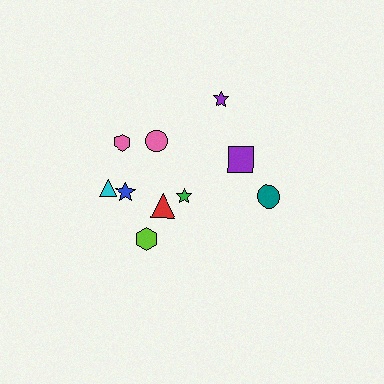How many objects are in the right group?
There are 3 objects.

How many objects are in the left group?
There are 7 objects.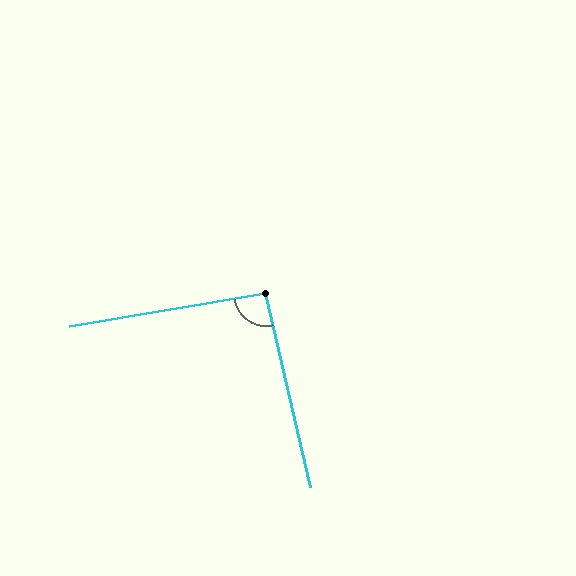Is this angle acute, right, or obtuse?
It is approximately a right angle.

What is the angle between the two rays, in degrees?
Approximately 93 degrees.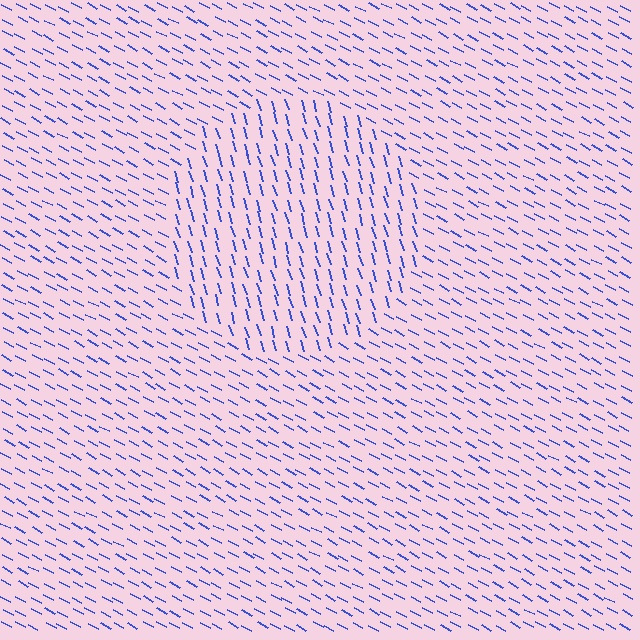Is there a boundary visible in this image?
Yes, there is a texture boundary formed by a change in line orientation.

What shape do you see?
I see a circle.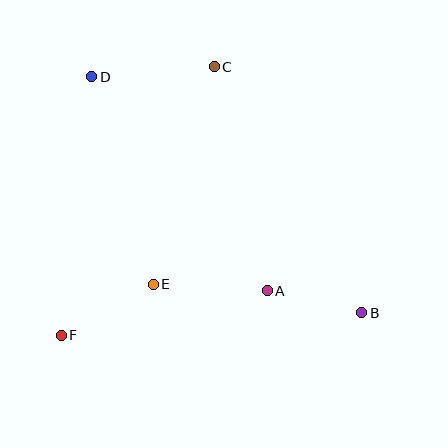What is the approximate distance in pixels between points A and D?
The distance between A and D is approximately 277 pixels.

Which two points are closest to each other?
Points A and B are closest to each other.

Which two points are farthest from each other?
Points B and D are farthest from each other.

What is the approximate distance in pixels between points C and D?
The distance between C and D is approximately 123 pixels.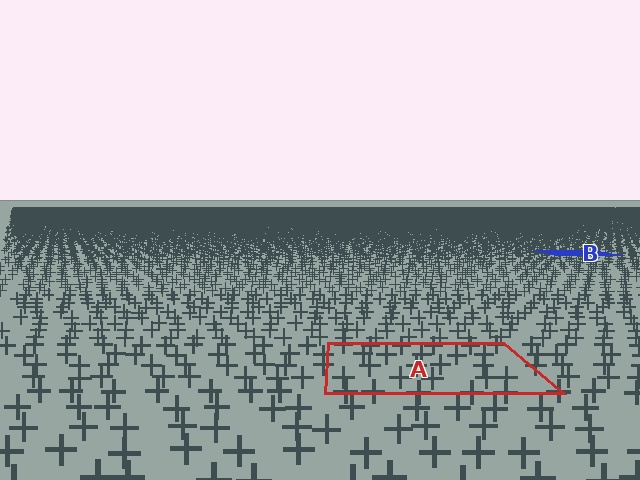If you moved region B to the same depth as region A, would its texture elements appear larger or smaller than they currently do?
They would appear larger. At a closer depth, the same texture elements are projected at a bigger on-screen size.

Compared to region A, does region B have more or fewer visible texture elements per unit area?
Region B has more texture elements per unit area — they are packed more densely because it is farther away.